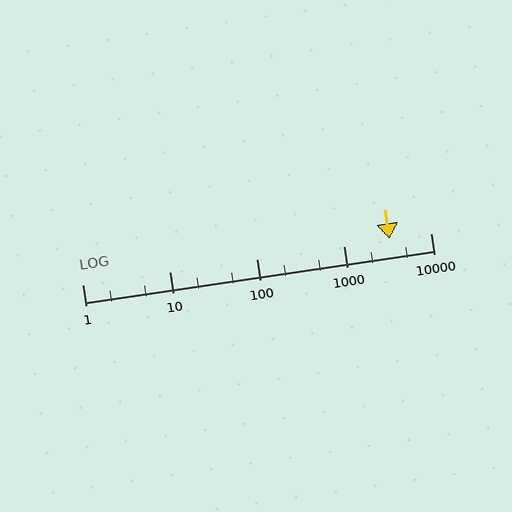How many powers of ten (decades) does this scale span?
The scale spans 4 decades, from 1 to 10000.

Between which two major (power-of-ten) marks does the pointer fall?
The pointer is between 1000 and 10000.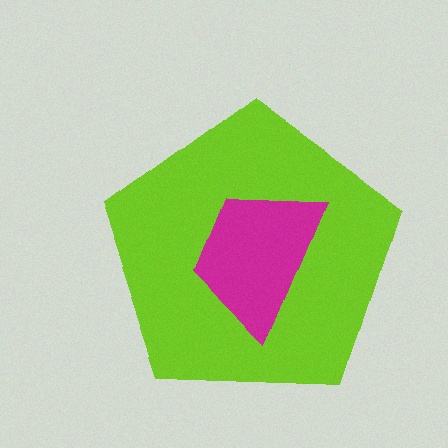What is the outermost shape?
The lime pentagon.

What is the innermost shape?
The magenta trapezoid.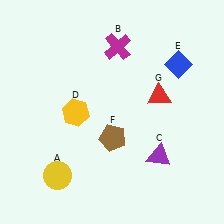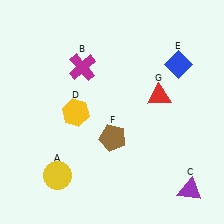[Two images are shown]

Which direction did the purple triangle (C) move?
The purple triangle (C) moved down.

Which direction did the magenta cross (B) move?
The magenta cross (B) moved left.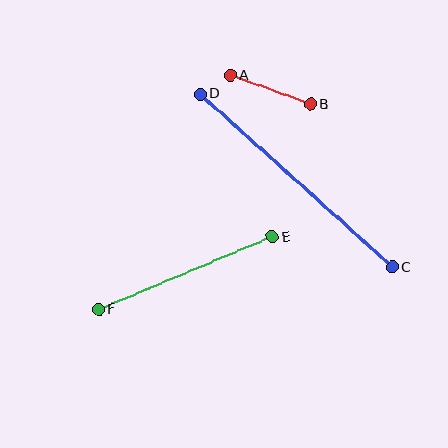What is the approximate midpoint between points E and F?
The midpoint is at approximately (185, 273) pixels.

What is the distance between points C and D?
The distance is approximately 259 pixels.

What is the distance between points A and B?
The distance is approximately 85 pixels.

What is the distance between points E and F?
The distance is approximately 188 pixels.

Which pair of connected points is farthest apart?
Points C and D are farthest apart.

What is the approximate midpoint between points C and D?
The midpoint is at approximately (296, 181) pixels.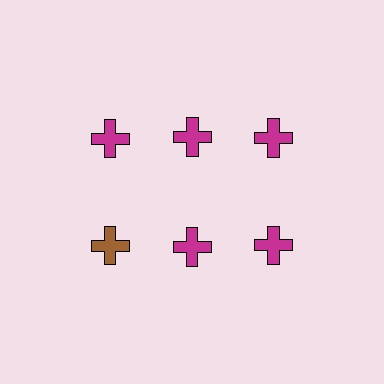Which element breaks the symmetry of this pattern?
The brown cross in the second row, leftmost column breaks the symmetry. All other shapes are magenta crosses.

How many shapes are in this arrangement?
There are 6 shapes arranged in a grid pattern.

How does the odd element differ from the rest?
It has a different color: brown instead of magenta.